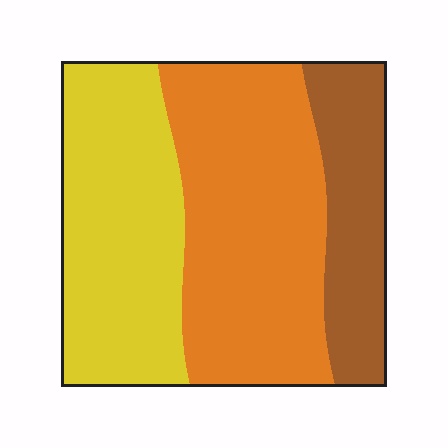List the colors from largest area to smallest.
From largest to smallest: orange, yellow, brown.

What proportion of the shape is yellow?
Yellow covers 36% of the shape.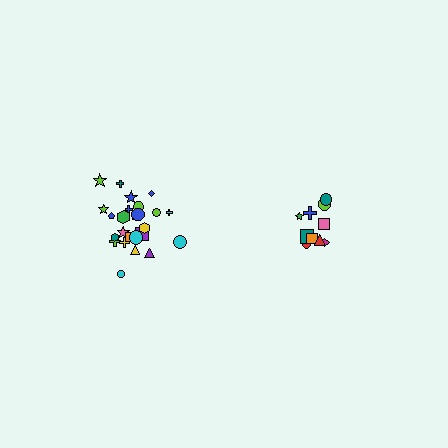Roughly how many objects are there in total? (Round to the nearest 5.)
Roughly 35 objects in total.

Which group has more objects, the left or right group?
The left group.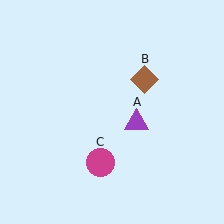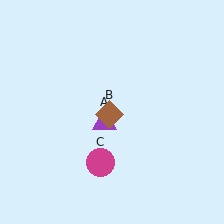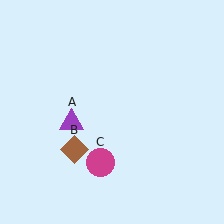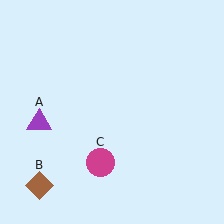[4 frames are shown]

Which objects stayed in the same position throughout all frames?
Magenta circle (object C) remained stationary.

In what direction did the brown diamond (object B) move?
The brown diamond (object B) moved down and to the left.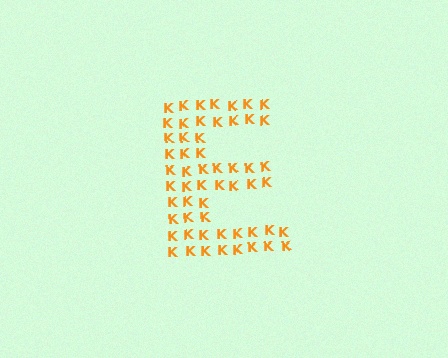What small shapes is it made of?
It is made of small letter K's.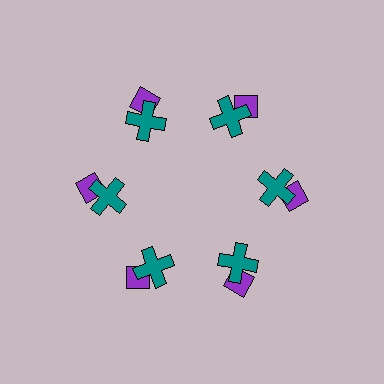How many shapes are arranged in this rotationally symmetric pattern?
There are 12 shapes, arranged in 6 groups of 2.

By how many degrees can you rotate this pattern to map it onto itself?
The pattern maps onto itself every 60 degrees of rotation.